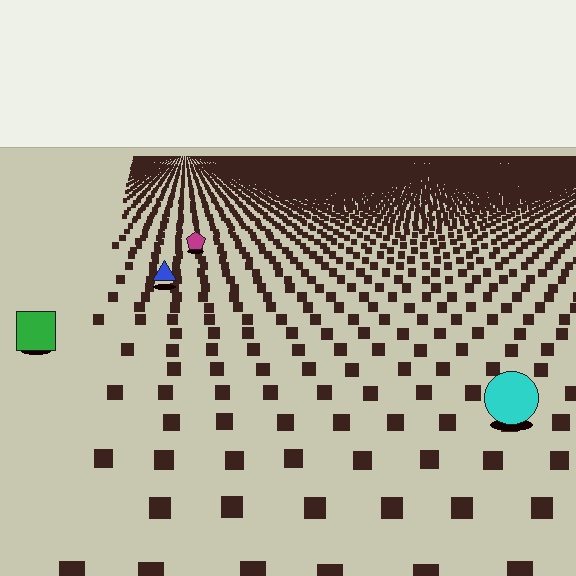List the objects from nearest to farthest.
From nearest to farthest: the cyan circle, the green square, the blue triangle, the magenta pentagon.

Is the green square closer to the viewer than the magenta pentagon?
Yes. The green square is closer — you can tell from the texture gradient: the ground texture is coarser near it.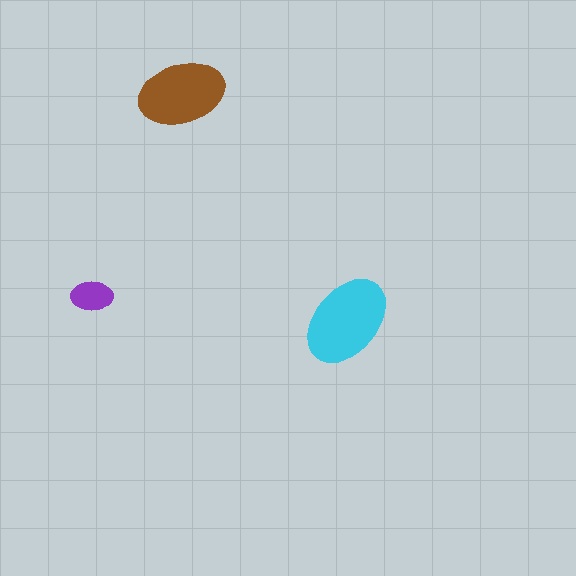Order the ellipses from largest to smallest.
the cyan one, the brown one, the purple one.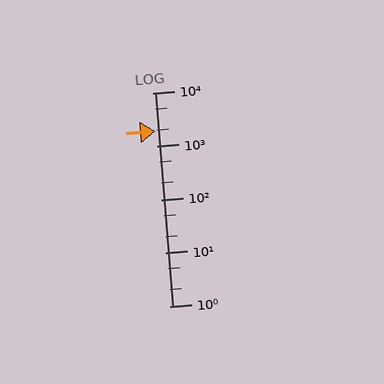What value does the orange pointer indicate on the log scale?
The pointer indicates approximately 1900.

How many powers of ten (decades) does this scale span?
The scale spans 4 decades, from 1 to 10000.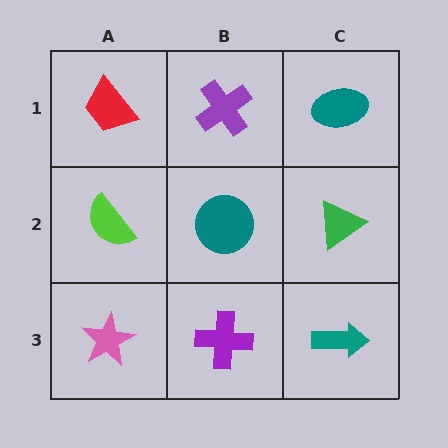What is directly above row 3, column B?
A teal circle.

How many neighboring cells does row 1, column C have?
2.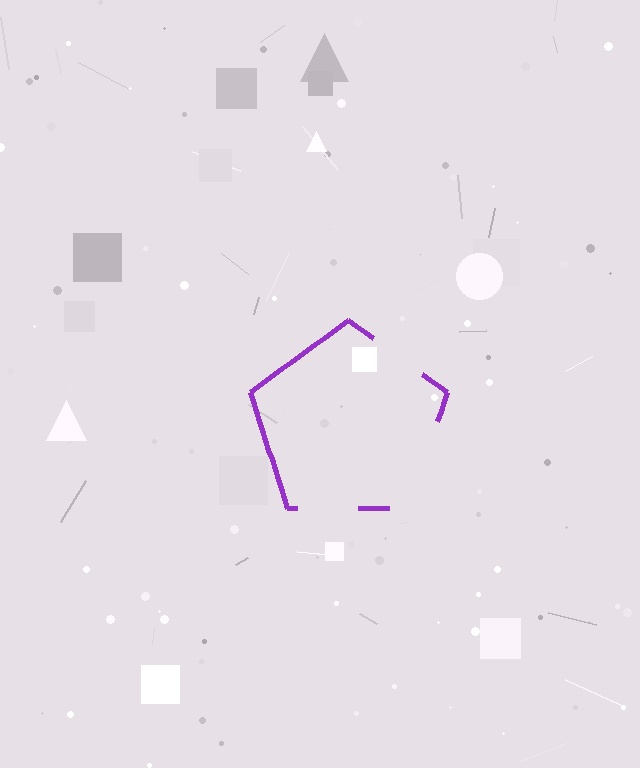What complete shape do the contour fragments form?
The contour fragments form a pentagon.